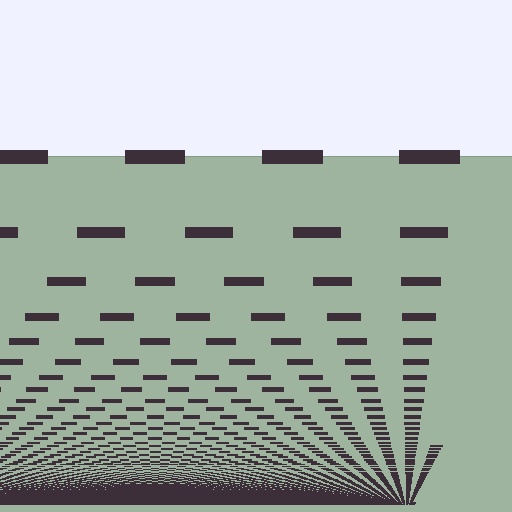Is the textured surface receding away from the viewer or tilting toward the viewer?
The surface appears to tilt toward the viewer. Texture elements get larger and sparser toward the top.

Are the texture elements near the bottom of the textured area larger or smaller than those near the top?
Smaller. The gradient is inverted — elements near the bottom are smaller and denser.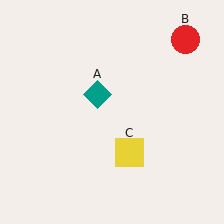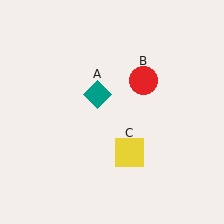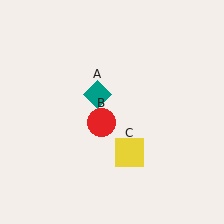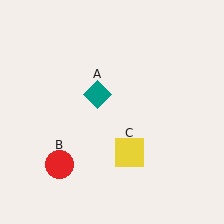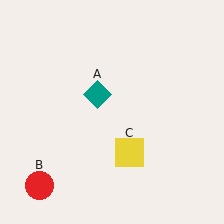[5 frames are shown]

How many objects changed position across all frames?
1 object changed position: red circle (object B).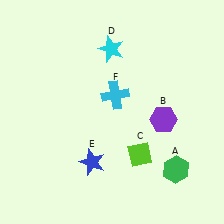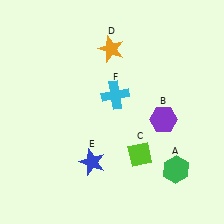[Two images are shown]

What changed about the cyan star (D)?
In Image 1, D is cyan. In Image 2, it changed to orange.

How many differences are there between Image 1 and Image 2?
There is 1 difference between the two images.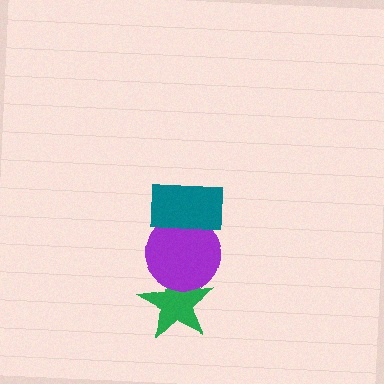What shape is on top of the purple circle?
The teal rectangle is on top of the purple circle.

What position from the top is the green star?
The green star is 3rd from the top.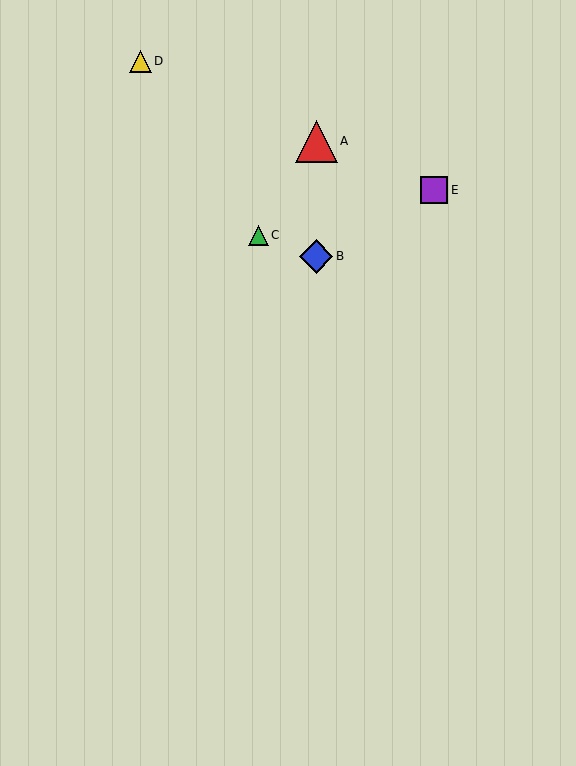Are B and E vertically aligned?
No, B is at x≈316 and E is at x≈434.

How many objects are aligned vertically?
2 objects (A, B) are aligned vertically.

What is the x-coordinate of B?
Object B is at x≈316.